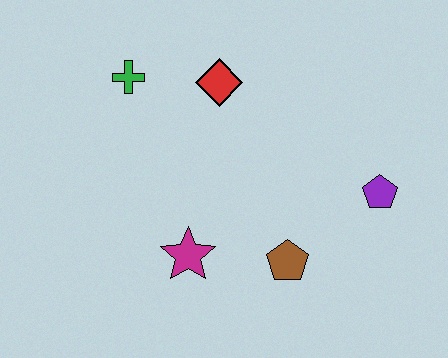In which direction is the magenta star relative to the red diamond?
The magenta star is below the red diamond.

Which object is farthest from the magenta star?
The purple pentagon is farthest from the magenta star.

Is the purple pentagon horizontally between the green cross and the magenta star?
No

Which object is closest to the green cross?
The red diamond is closest to the green cross.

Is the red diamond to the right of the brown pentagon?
No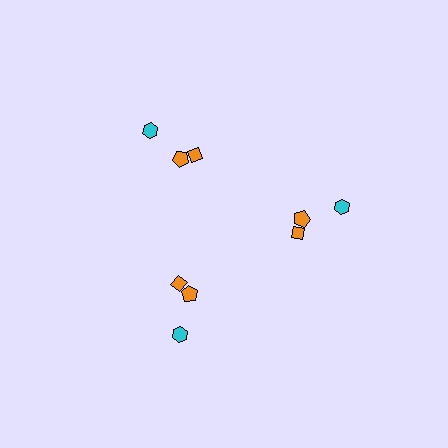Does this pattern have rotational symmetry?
Yes, this pattern has 3-fold rotational symmetry. It looks the same after rotating 120 degrees around the center.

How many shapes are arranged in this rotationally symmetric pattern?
There are 9 shapes, arranged in 3 groups of 3.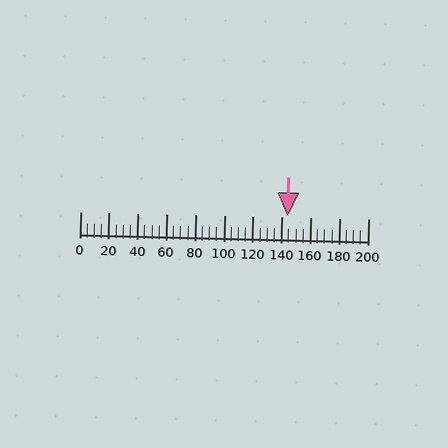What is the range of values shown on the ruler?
The ruler shows values from 0 to 200.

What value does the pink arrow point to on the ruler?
The pink arrow points to approximately 144.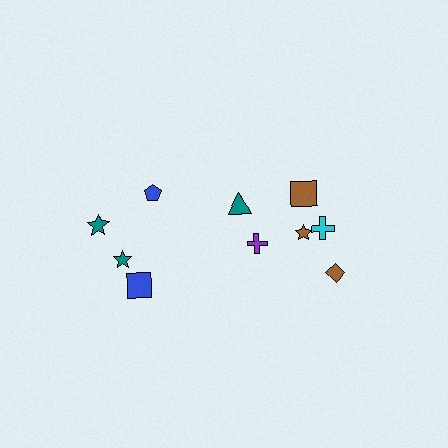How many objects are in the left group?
There are 4 objects.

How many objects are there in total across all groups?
There are 10 objects.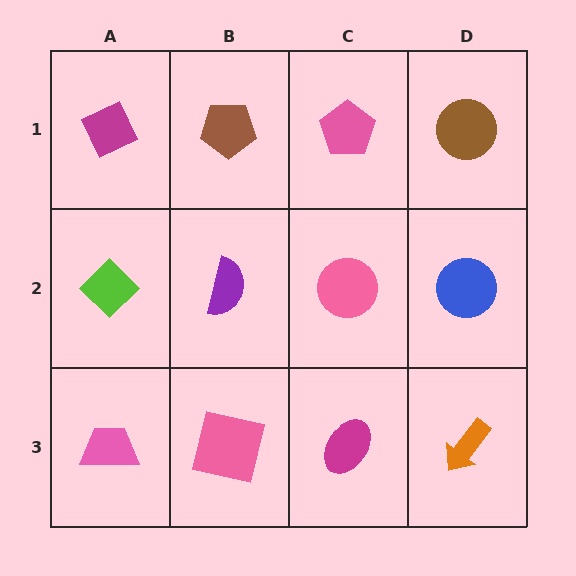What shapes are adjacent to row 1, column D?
A blue circle (row 2, column D), a pink pentagon (row 1, column C).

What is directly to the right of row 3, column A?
A pink square.